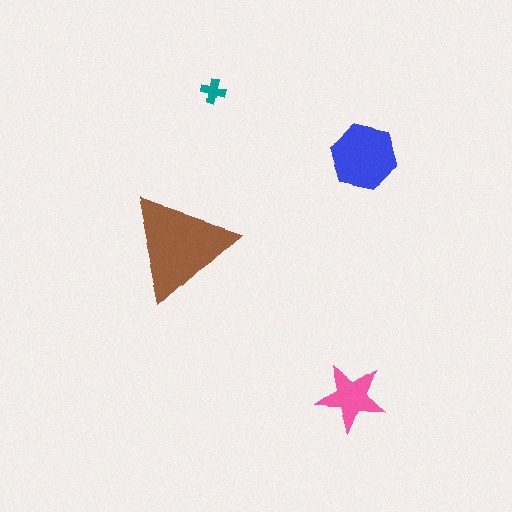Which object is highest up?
The teal cross is topmost.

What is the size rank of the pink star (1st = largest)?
3rd.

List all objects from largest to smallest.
The brown triangle, the blue hexagon, the pink star, the teal cross.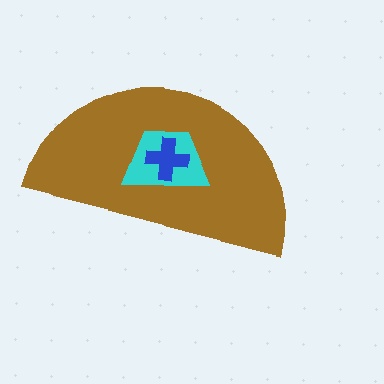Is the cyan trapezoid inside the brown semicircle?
Yes.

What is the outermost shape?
The brown semicircle.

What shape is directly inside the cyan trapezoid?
The blue cross.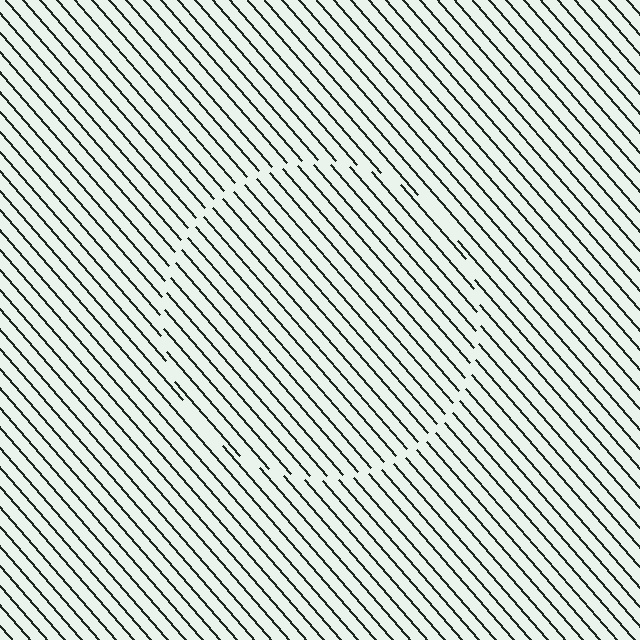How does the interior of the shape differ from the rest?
The interior of the shape contains the same grating, shifted by half a period — the contour is defined by the phase discontinuity where line-ends from the inner and outer gratings abut.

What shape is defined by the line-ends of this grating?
An illusory circle. The interior of the shape contains the same grating, shifted by half a period — the contour is defined by the phase discontinuity where line-ends from the inner and outer gratings abut.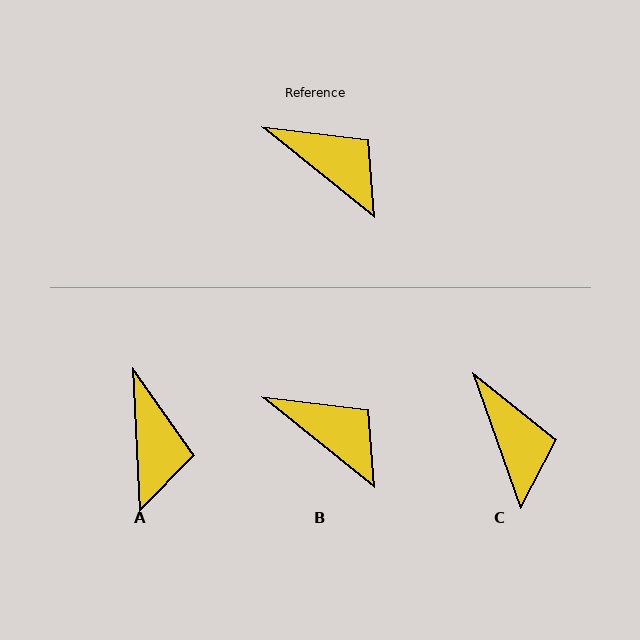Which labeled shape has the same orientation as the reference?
B.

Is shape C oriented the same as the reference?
No, it is off by about 32 degrees.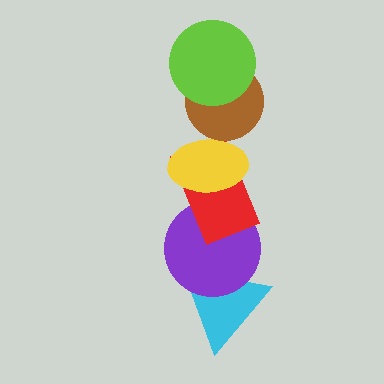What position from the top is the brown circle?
The brown circle is 2nd from the top.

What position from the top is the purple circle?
The purple circle is 5th from the top.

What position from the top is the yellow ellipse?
The yellow ellipse is 3rd from the top.